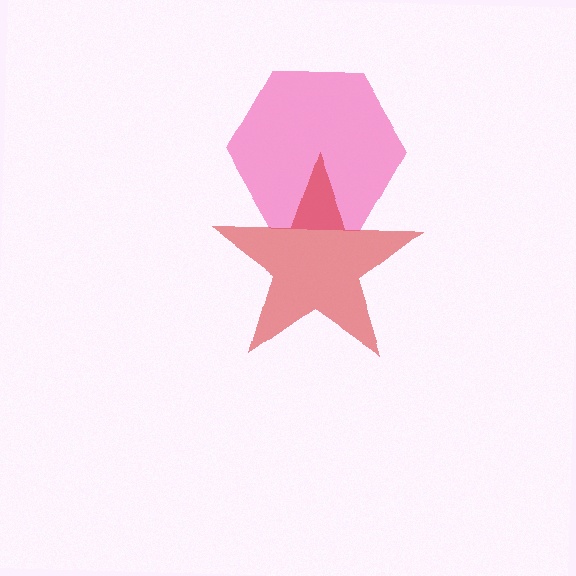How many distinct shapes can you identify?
There are 2 distinct shapes: a pink hexagon, a red star.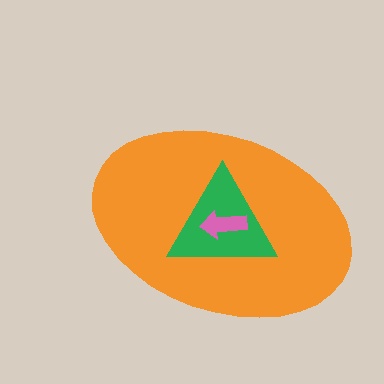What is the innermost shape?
The pink arrow.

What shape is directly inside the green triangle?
The pink arrow.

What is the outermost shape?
The orange ellipse.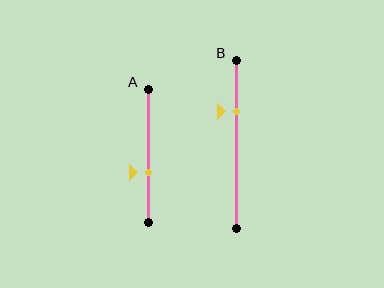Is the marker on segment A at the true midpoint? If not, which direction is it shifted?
No, the marker on segment A is shifted downward by about 13% of the segment length.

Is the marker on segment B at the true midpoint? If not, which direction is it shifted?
No, the marker on segment B is shifted upward by about 19% of the segment length.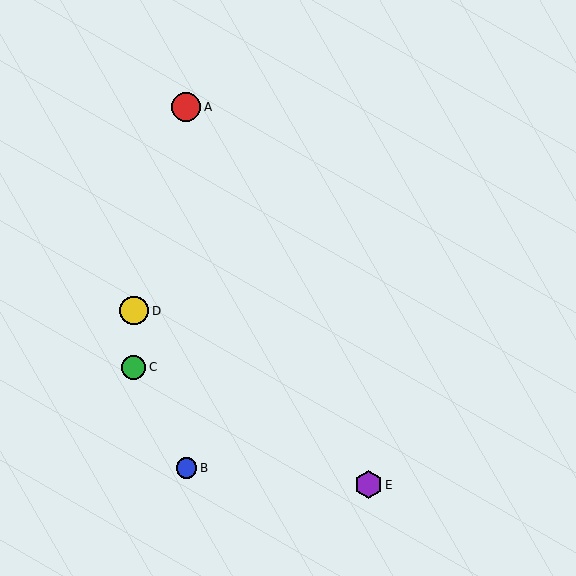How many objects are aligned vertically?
2 objects (A, B) are aligned vertically.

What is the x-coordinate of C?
Object C is at x≈133.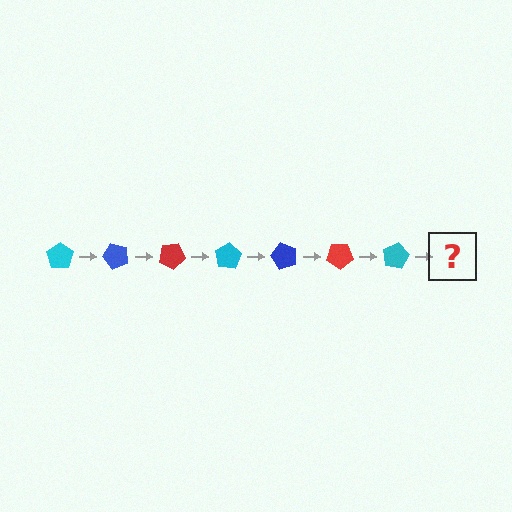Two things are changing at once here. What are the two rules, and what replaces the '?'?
The two rules are that it rotates 50 degrees each step and the color cycles through cyan, blue, and red. The '?' should be a blue pentagon, rotated 350 degrees from the start.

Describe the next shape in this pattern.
It should be a blue pentagon, rotated 350 degrees from the start.